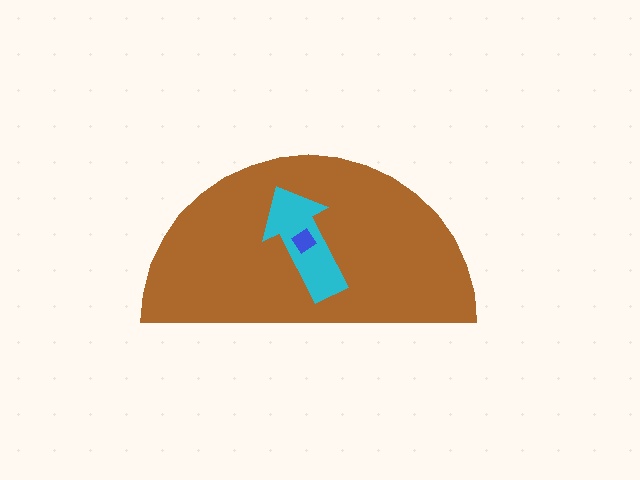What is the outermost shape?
The brown semicircle.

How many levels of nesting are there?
3.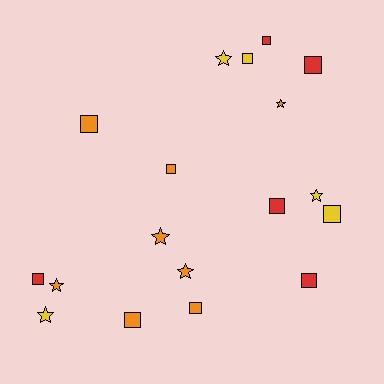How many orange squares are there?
There are 4 orange squares.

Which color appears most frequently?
Orange, with 8 objects.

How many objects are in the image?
There are 18 objects.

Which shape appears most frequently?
Square, with 11 objects.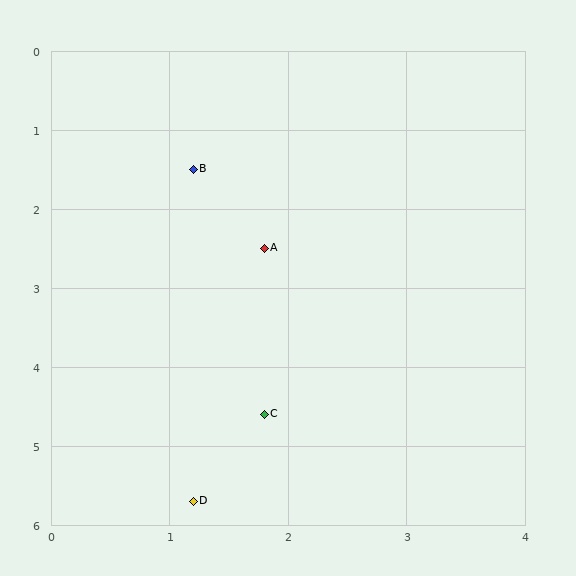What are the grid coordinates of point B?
Point B is at approximately (1.2, 1.5).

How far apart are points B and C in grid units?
Points B and C are about 3.2 grid units apart.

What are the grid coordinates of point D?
Point D is at approximately (1.2, 5.7).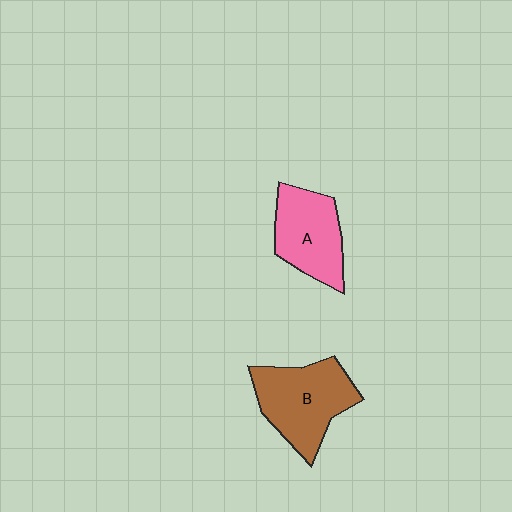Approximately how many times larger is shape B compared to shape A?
Approximately 1.2 times.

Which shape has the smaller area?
Shape A (pink).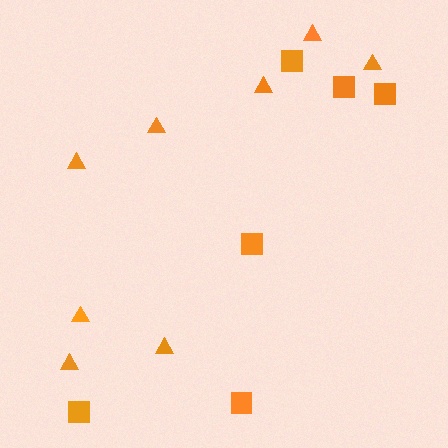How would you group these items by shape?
There are 2 groups: one group of triangles (8) and one group of squares (6).